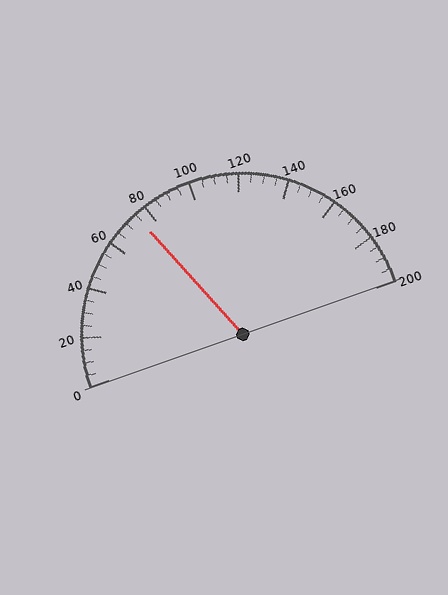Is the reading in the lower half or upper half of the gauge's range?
The reading is in the lower half of the range (0 to 200).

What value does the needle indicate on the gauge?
The needle indicates approximately 75.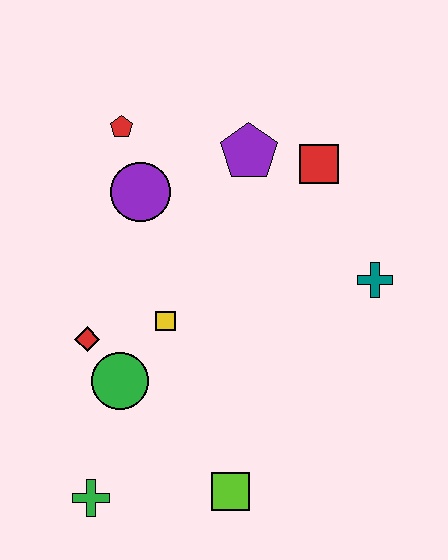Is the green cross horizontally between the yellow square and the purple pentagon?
No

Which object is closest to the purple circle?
The red pentagon is closest to the purple circle.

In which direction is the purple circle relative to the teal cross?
The purple circle is to the left of the teal cross.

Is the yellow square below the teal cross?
Yes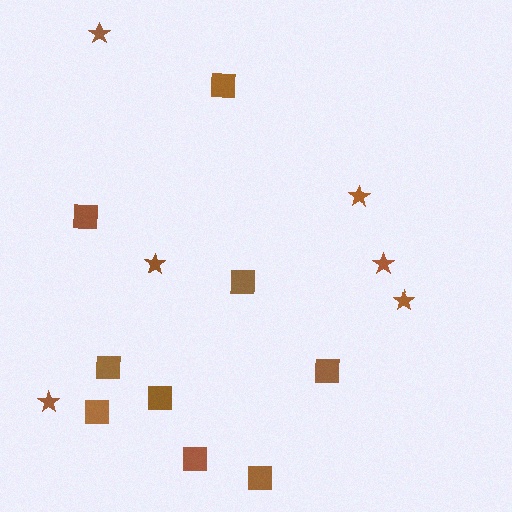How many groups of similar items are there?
There are 2 groups: one group of stars (6) and one group of squares (9).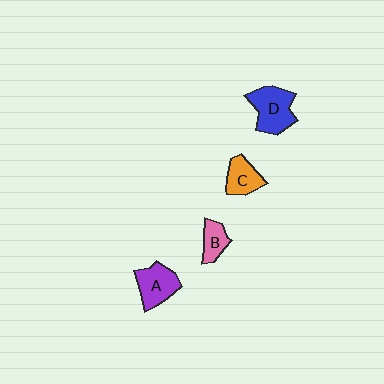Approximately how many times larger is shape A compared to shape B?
Approximately 1.6 times.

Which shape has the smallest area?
Shape B (pink).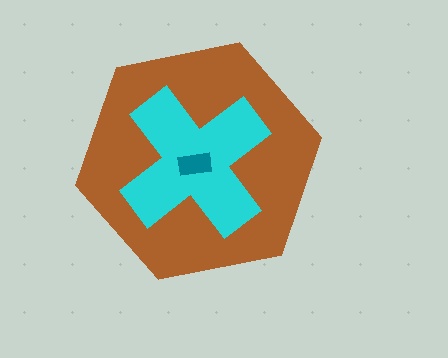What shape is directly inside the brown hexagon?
The cyan cross.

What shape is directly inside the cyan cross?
The teal rectangle.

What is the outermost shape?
The brown hexagon.